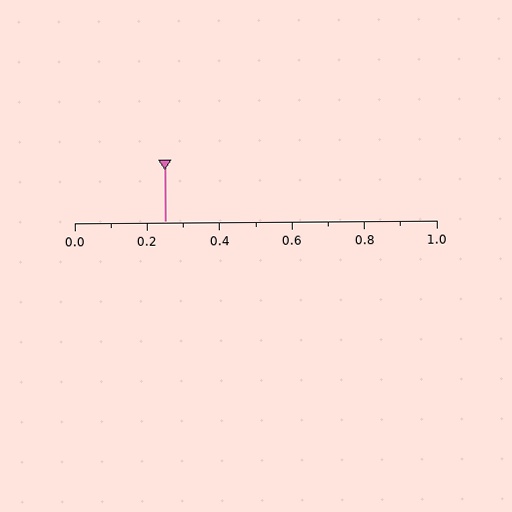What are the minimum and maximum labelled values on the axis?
The axis runs from 0.0 to 1.0.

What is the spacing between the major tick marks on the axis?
The major ticks are spaced 0.2 apart.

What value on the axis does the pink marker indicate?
The marker indicates approximately 0.25.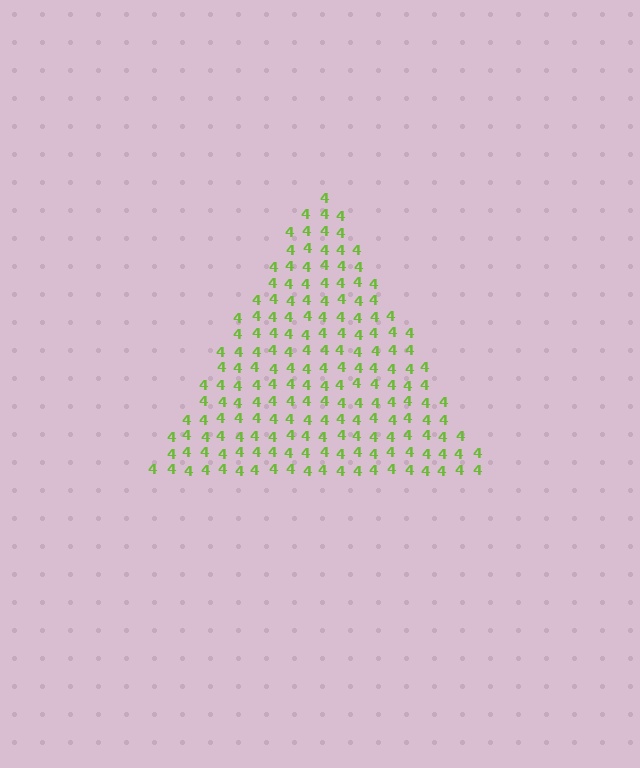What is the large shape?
The large shape is a triangle.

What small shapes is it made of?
It is made of small digit 4's.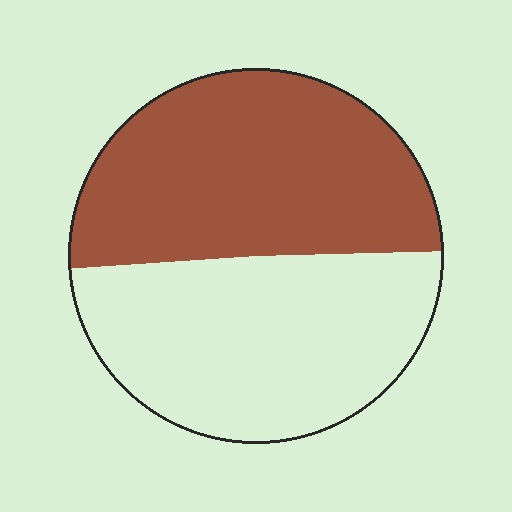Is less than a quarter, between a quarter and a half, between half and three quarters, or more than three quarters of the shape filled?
Between half and three quarters.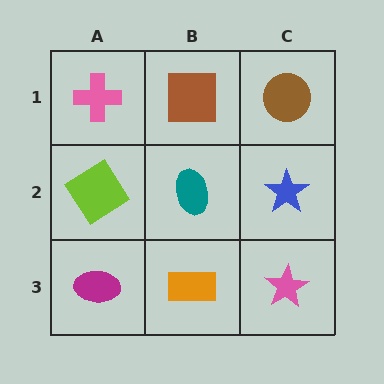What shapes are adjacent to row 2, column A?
A pink cross (row 1, column A), a magenta ellipse (row 3, column A), a teal ellipse (row 2, column B).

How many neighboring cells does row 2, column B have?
4.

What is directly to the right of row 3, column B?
A pink star.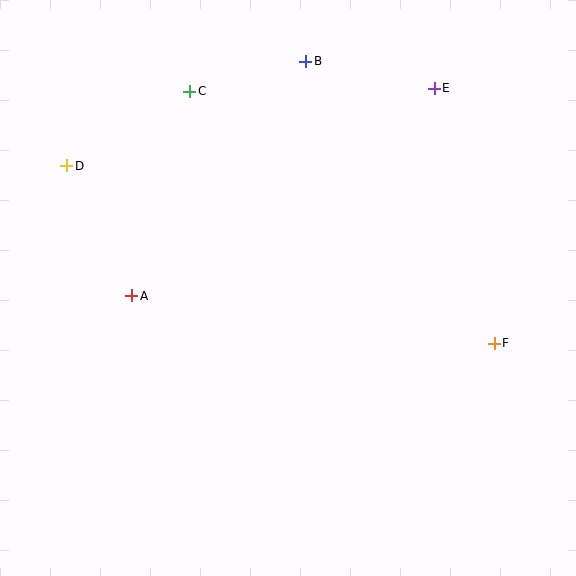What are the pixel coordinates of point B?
Point B is at (306, 61).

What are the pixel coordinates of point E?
Point E is at (434, 88).